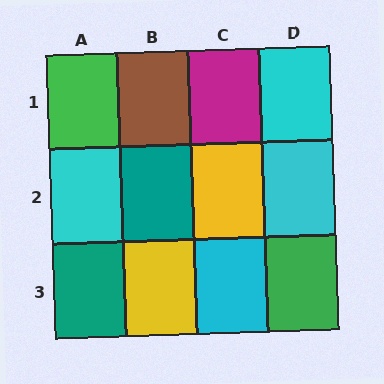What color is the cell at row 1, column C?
Magenta.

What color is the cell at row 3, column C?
Cyan.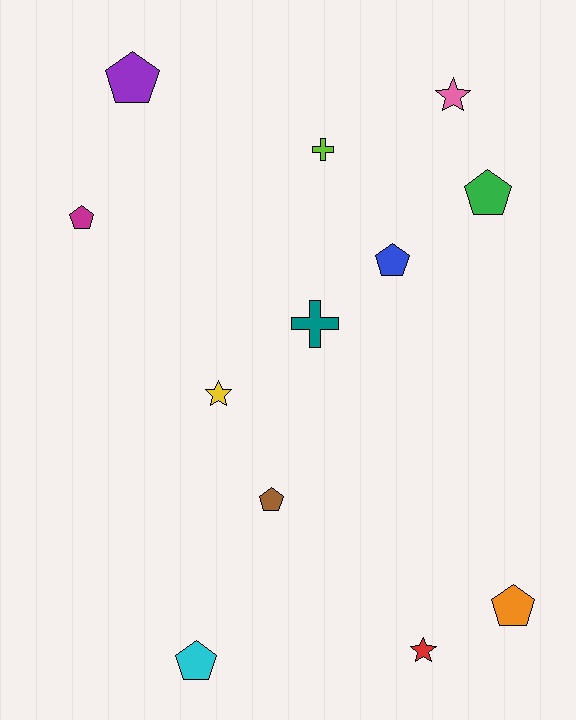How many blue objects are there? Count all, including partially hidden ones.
There is 1 blue object.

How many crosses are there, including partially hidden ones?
There are 2 crosses.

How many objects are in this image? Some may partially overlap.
There are 12 objects.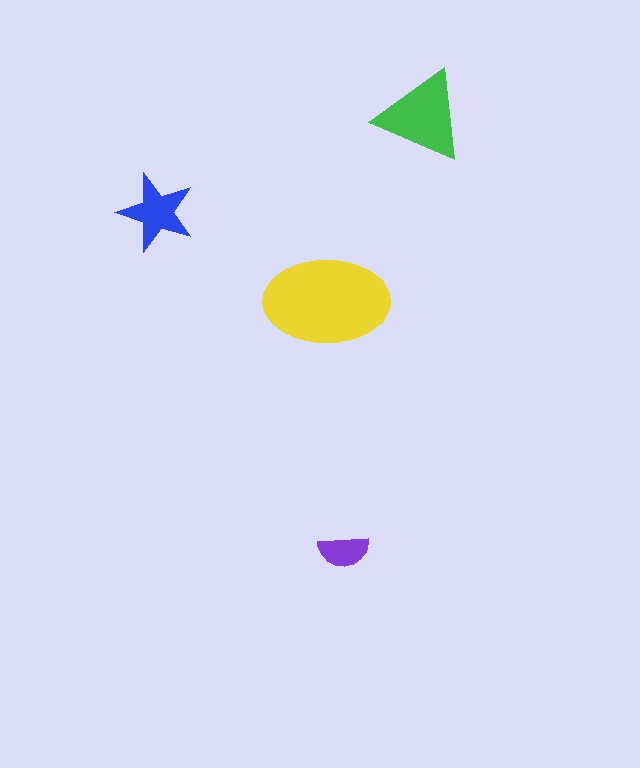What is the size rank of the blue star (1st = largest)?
3rd.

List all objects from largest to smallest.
The yellow ellipse, the green triangle, the blue star, the purple semicircle.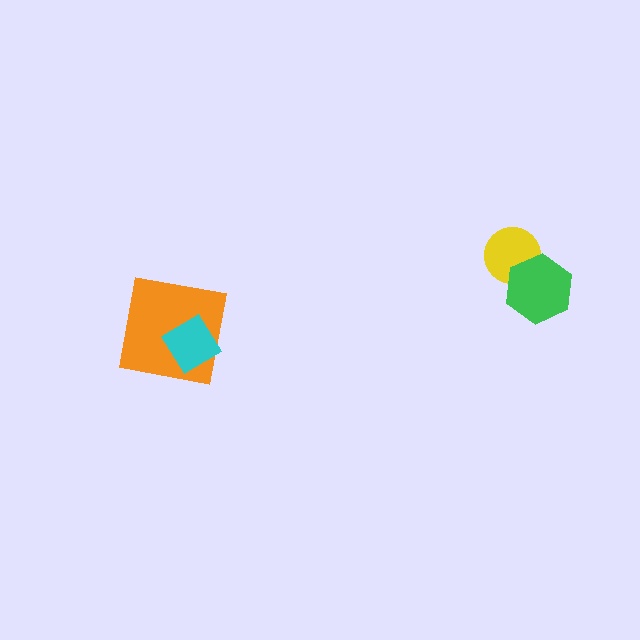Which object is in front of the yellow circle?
The green hexagon is in front of the yellow circle.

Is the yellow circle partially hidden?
Yes, it is partially covered by another shape.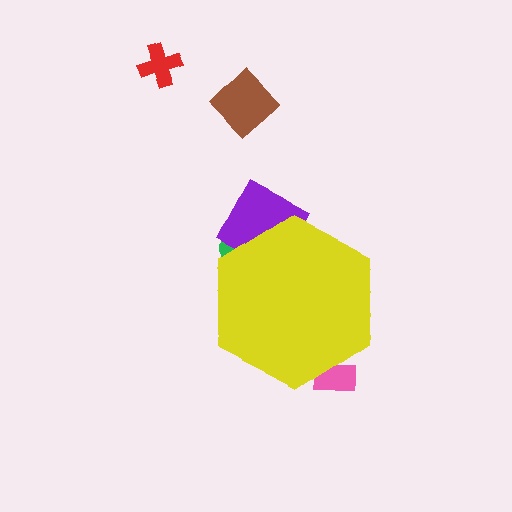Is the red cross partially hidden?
No, the red cross is fully visible.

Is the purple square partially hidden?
Yes, the purple square is partially hidden behind the yellow hexagon.